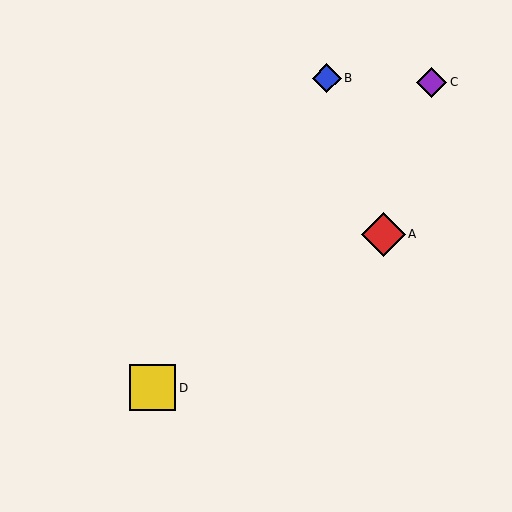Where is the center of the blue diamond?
The center of the blue diamond is at (327, 78).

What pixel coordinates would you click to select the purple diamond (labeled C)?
Click at (432, 82) to select the purple diamond C.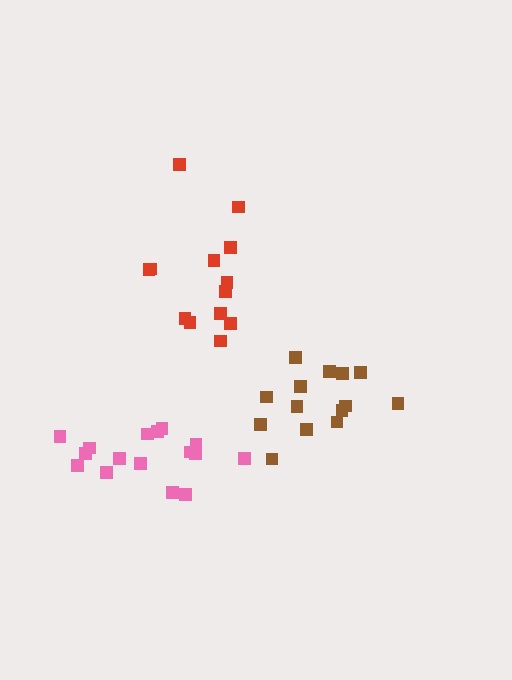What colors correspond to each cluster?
The clusters are colored: pink, red, brown.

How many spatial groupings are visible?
There are 3 spatial groupings.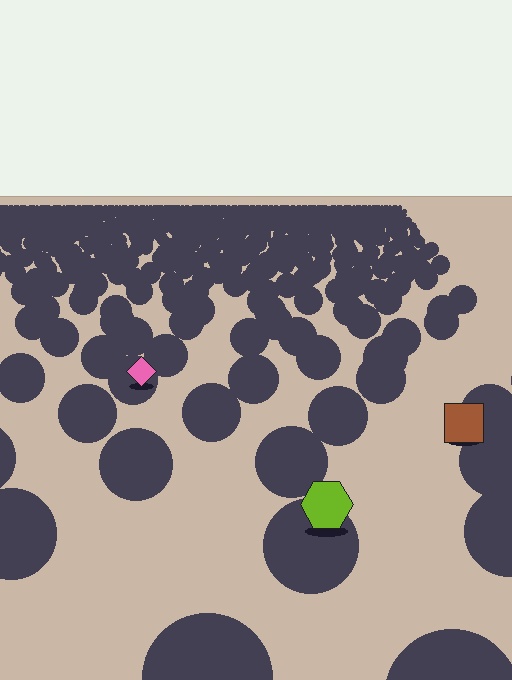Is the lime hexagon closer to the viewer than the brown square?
Yes. The lime hexagon is closer — you can tell from the texture gradient: the ground texture is coarser near it.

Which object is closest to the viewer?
The lime hexagon is closest. The texture marks near it are larger and more spread out.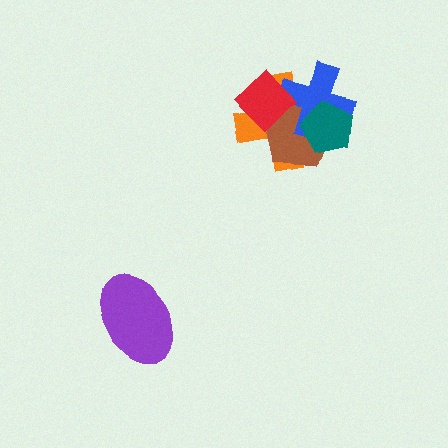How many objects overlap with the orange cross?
4 objects overlap with the orange cross.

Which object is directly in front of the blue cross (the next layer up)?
The red diamond is directly in front of the blue cross.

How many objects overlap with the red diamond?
3 objects overlap with the red diamond.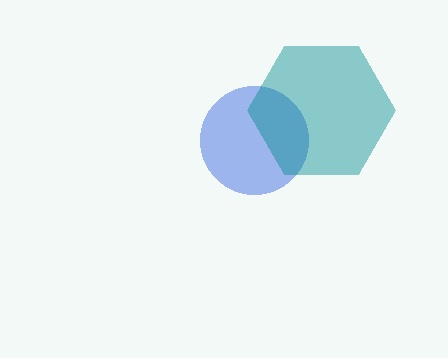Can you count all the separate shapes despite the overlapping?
Yes, there are 2 separate shapes.